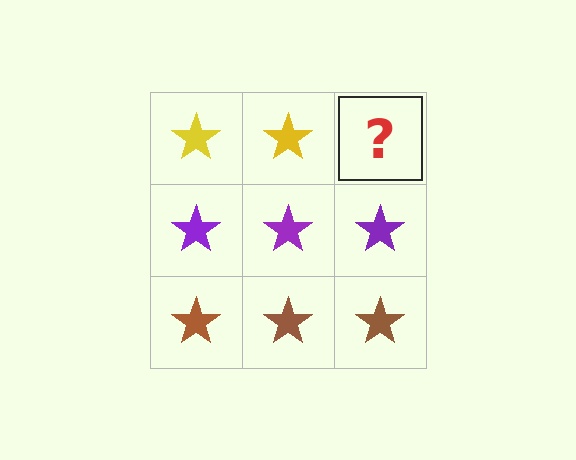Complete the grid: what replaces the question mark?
The question mark should be replaced with a yellow star.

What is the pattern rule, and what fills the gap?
The rule is that each row has a consistent color. The gap should be filled with a yellow star.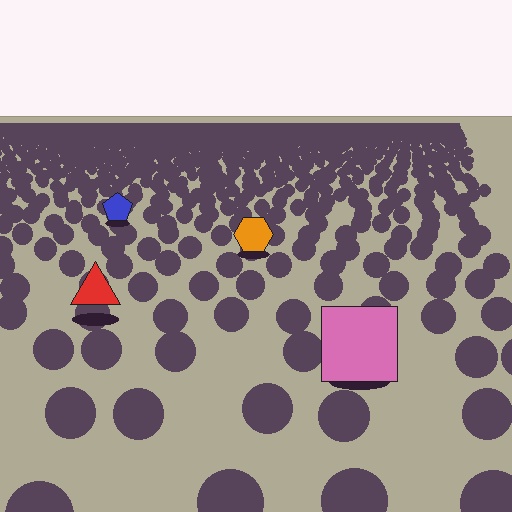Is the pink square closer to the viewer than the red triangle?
Yes. The pink square is closer — you can tell from the texture gradient: the ground texture is coarser near it.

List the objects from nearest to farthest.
From nearest to farthest: the pink square, the red triangle, the orange hexagon, the blue pentagon.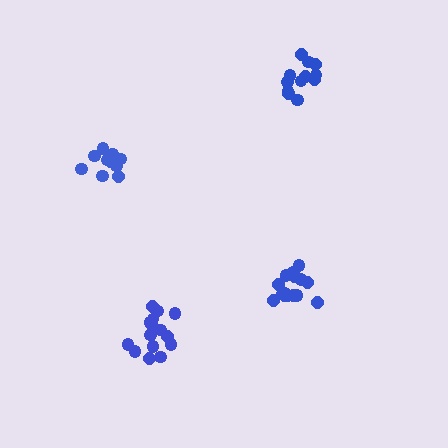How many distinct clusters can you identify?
There are 4 distinct clusters.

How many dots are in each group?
Group 1: 12 dots, Group 2: 15 dots, Group 3: 15 dots, Group 4: 12 dots (54 total).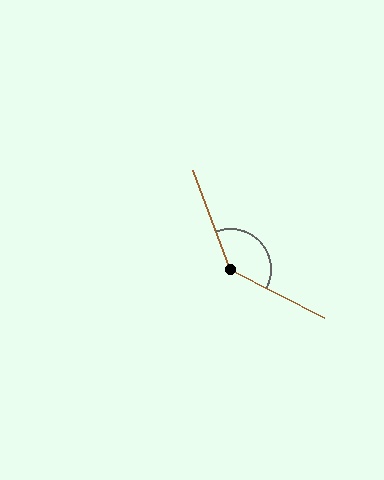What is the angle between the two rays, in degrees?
Approximately 138 degrees.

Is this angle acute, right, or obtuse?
It is obtuse.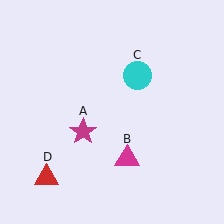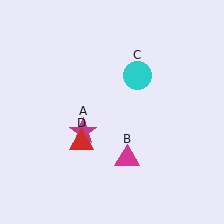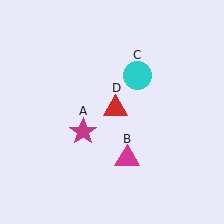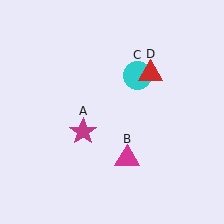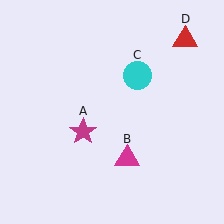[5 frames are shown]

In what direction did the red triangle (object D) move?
The red triangle (object D) moved up and to the right.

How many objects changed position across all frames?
1 object changed position: red triangle (object D).